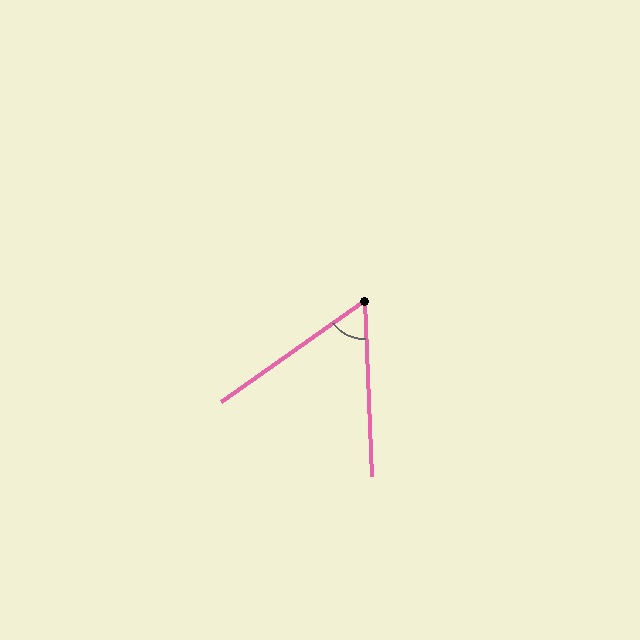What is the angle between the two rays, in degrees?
Approximately 57 degrees.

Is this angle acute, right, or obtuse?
It is acute.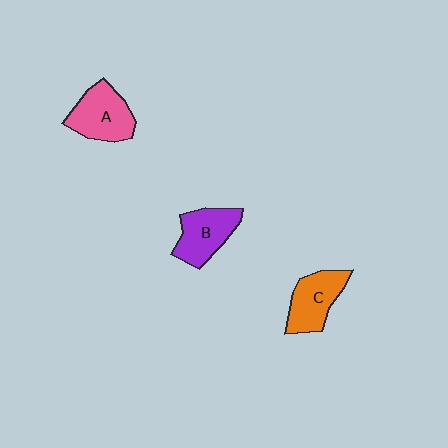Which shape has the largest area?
Shape A (pink).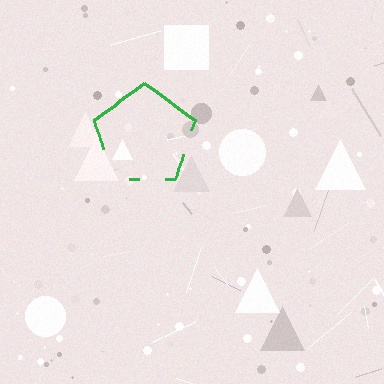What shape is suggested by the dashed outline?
The dashed outline suggests a pentagon.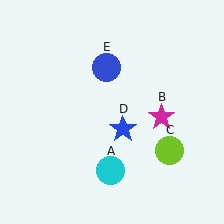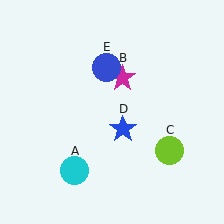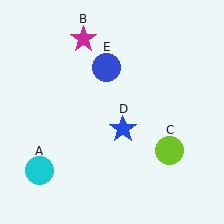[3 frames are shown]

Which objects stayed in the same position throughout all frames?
Lime circle (object C) and blue star (object D) and blue circle (object E) remained stationary.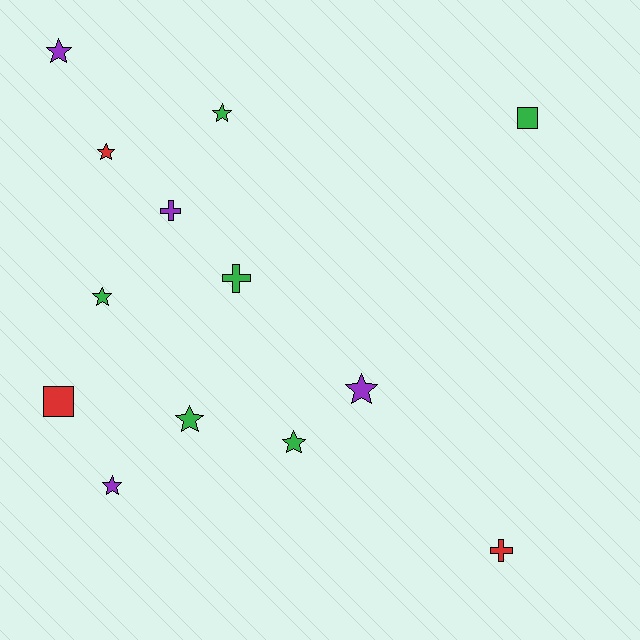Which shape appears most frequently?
Star, with 8 objects.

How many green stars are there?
There are 4 green stars.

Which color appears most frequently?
Green, with 6 objects.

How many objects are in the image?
There are 13 objects.